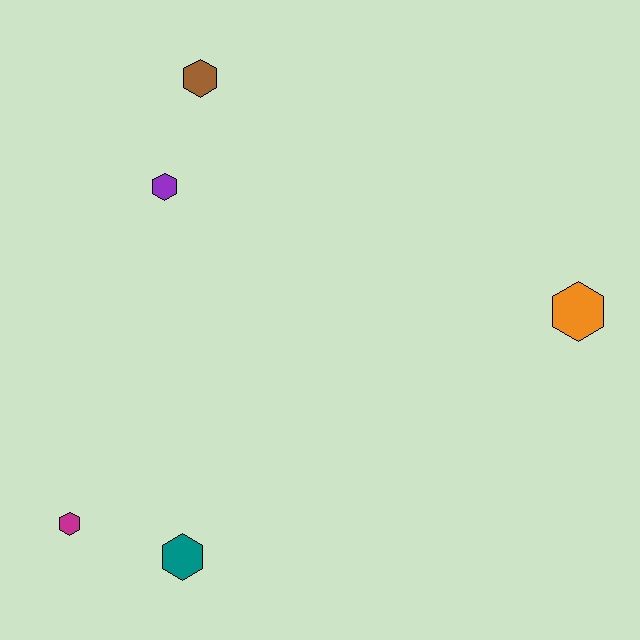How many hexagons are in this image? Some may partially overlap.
There are 5 hexagons.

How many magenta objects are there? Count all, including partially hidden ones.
There is 1 magenta object.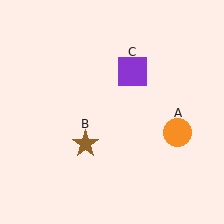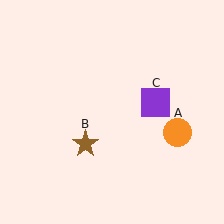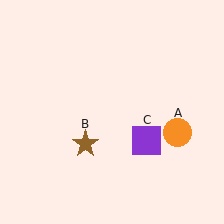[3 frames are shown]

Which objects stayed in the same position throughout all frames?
Orange circle (object A) and brown star (object B) remained stationary.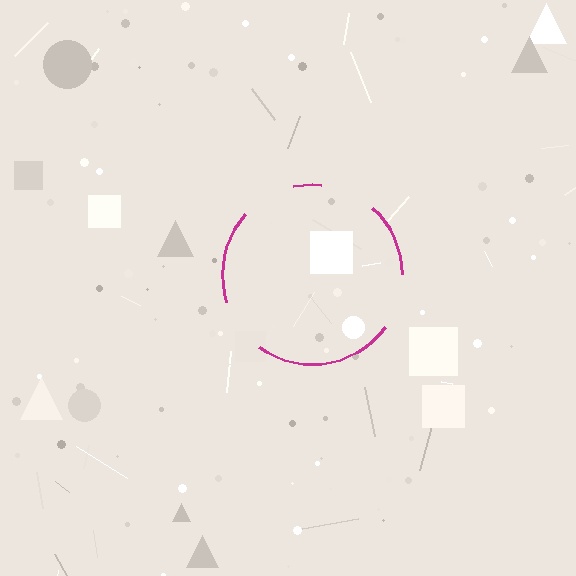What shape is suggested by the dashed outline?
The dashed outline suggests a circle.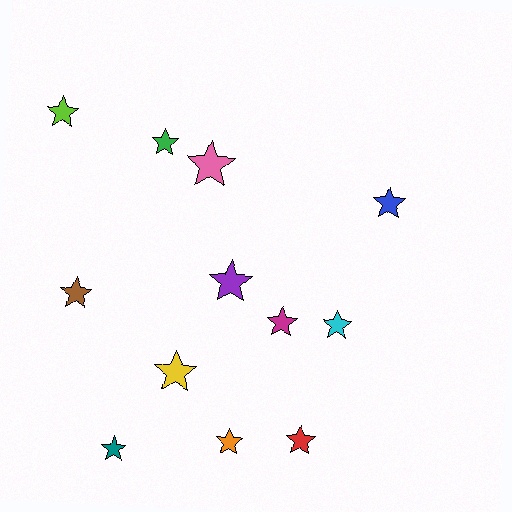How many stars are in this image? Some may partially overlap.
There are 12 stars.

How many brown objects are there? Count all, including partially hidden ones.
There is 1 brown object.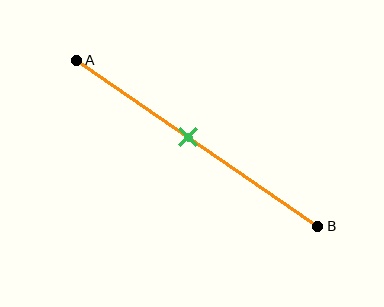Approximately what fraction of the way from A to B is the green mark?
The green mark is approximately 45% of the way from A to B.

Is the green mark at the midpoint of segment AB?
No, the mark is at about 45% from A, not at the 50% midpoint.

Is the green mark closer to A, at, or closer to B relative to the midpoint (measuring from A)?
The green mark is closer to point A than the midpoint of segment AB.